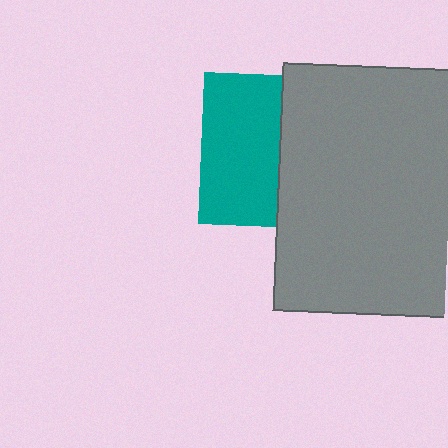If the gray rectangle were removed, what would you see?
You would see the complete teal square.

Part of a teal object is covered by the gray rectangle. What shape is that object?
It is a square.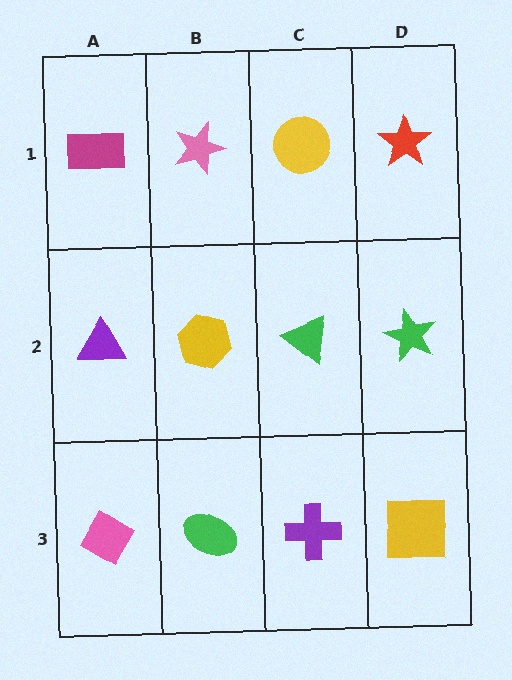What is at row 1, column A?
A magenta rectangle.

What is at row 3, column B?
A green ellipse.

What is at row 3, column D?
A yellow square.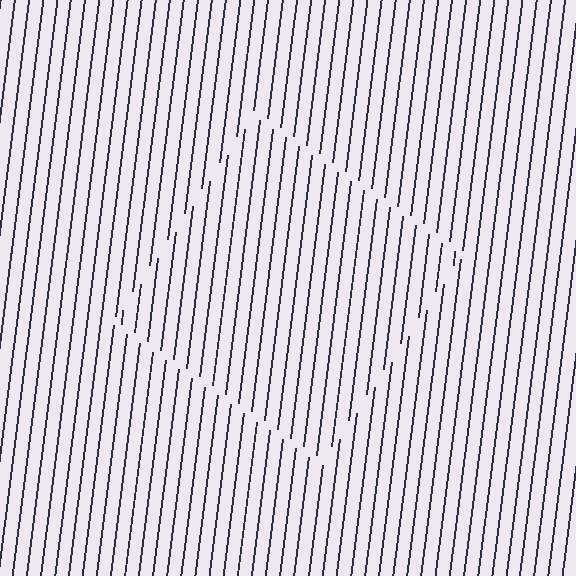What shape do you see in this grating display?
An illusory square. The interior of the shape contains the same grating, shifted by half a period — the contour is defined by the phase discontinuity where line-ends from the inner and outer gratings abut.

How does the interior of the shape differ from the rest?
The interior of the shape contains the same grating, shifted by half a period — the contour is defined by the phase discontinuity where line-ends from the inner and outer gratings abut.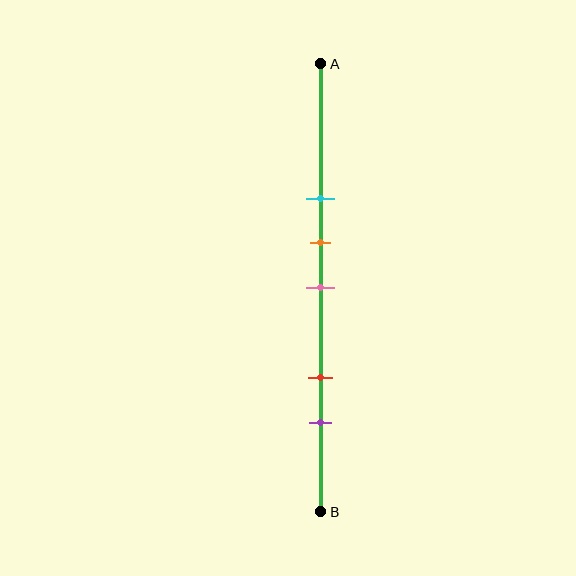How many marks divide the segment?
There are 5 marks dividing the segment.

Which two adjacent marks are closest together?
The orange and pink marks are the closest adjacent pair.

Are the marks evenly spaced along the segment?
No, the marks are not evenly spaced.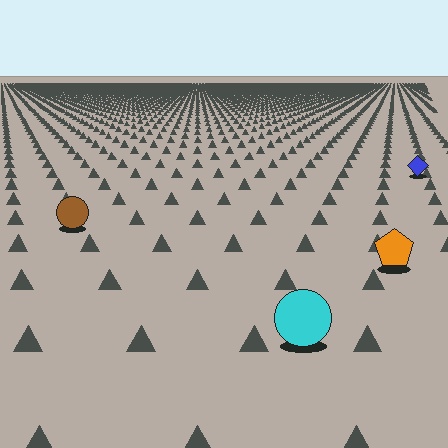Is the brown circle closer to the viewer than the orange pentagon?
No. The orange pentagon is closer — you can tell from the texture gradient: the ground texture is coarser near it.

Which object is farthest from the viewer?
The blue diamond is farthest from the viewer. It appears smaller and the ground texture around it is denser.